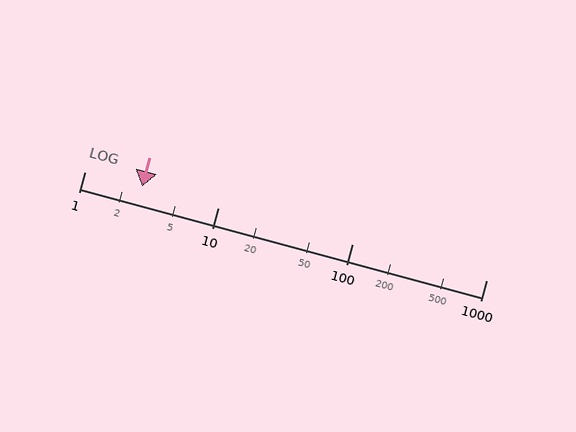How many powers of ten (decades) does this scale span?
The scale spans 3 decades, from 1 to 1000.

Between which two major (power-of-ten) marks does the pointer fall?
The pointer is between 1 and 10.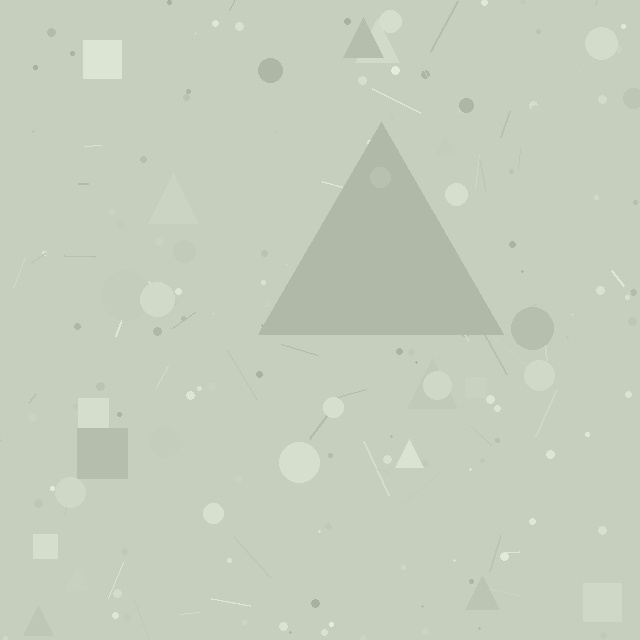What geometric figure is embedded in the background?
A triangle is embedded in the background.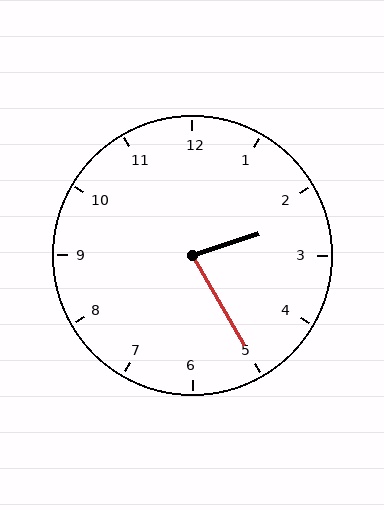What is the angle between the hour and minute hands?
Approximately 78 degrees.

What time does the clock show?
2:25.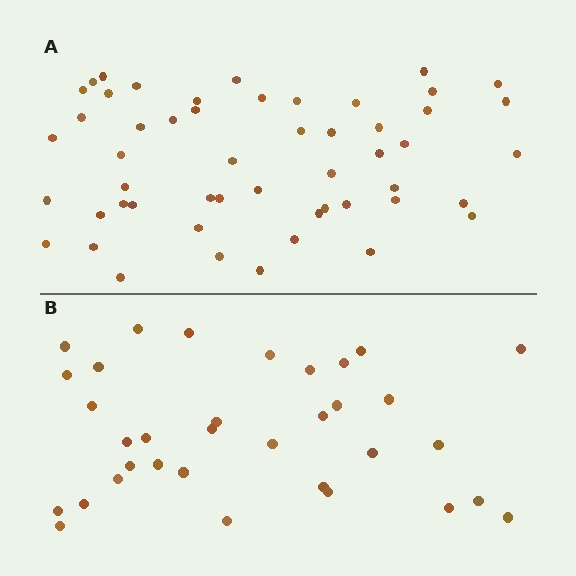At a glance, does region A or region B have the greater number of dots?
Region A (the top region) has more dots.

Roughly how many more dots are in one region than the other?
Region A has approximately 20 more dots than region B.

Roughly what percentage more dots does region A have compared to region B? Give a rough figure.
About 55% more.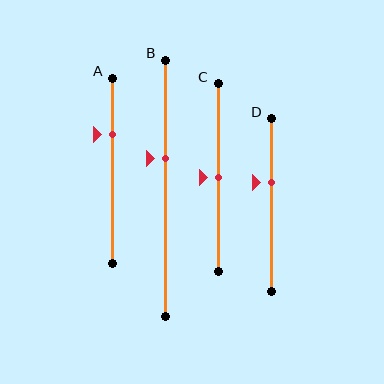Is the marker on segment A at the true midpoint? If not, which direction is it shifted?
No, the marker on segment A is shifted upward by about 20% of the segment length.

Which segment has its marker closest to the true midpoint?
Segment C has its marker closest to the true midpoint.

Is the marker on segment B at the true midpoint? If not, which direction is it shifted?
No, the marker on segment B is shifted upward by about 12% of the segment length.